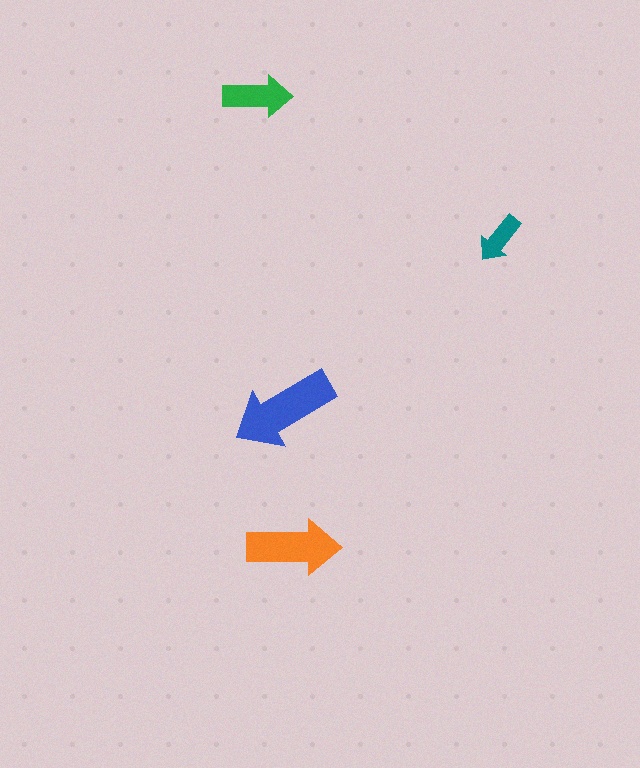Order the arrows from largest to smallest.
the blue one, the orange one, the green one, the teal one.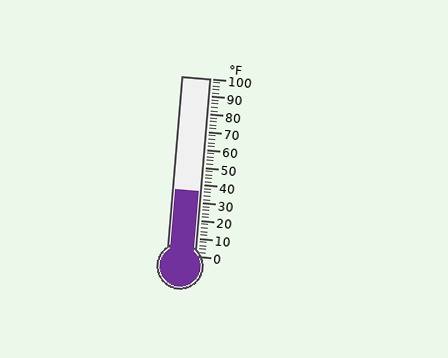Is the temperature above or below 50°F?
The temperature is below 50°F.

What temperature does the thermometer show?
The thermometer shows approximately 36°F.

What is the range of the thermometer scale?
The thermometer scale ranges from 0°F to 100°F.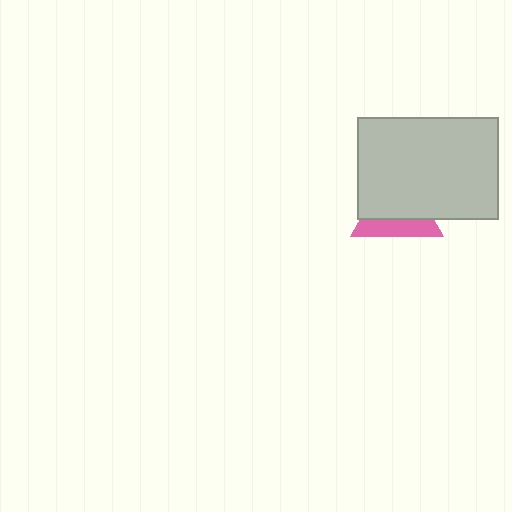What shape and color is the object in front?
The object in front is a light gray rectangle.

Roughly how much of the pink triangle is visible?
A small part of it is visible (roughly 39%).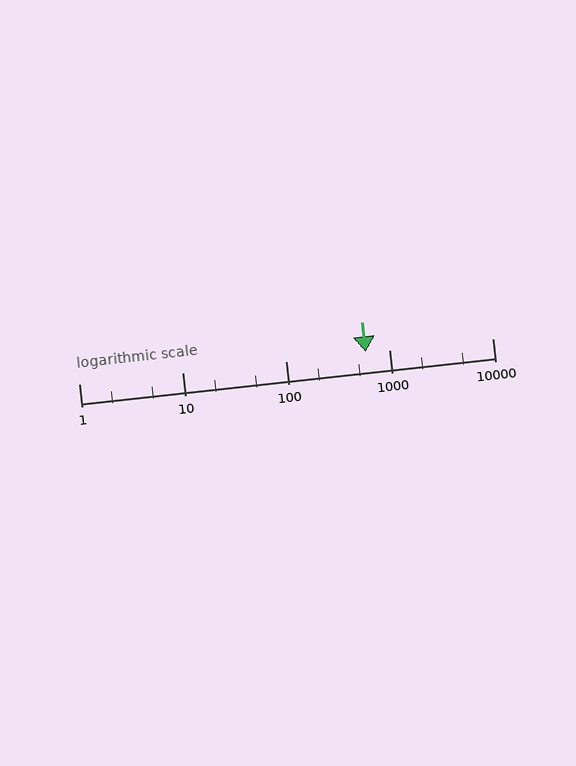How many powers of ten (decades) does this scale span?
The scale spans 4 decades, from 1 to 10000.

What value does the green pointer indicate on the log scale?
The pointer indicates approximately 590.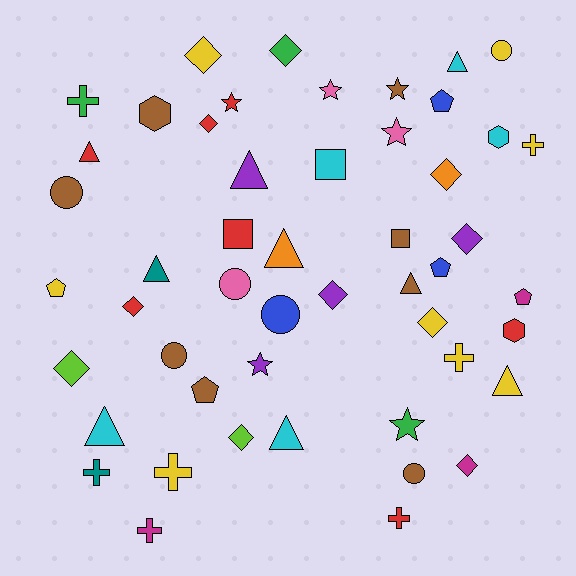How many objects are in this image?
There are 50 objects.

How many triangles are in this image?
There are 9 triangles.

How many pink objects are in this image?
There are 3 pink objects.